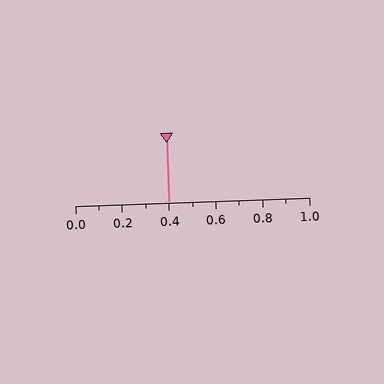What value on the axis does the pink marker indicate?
The marker indicates approximately 0.4.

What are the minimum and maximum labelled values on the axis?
The axis runs from 0.0 to 1.0.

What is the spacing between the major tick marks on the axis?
The major ticks are spaced 0.2 apart.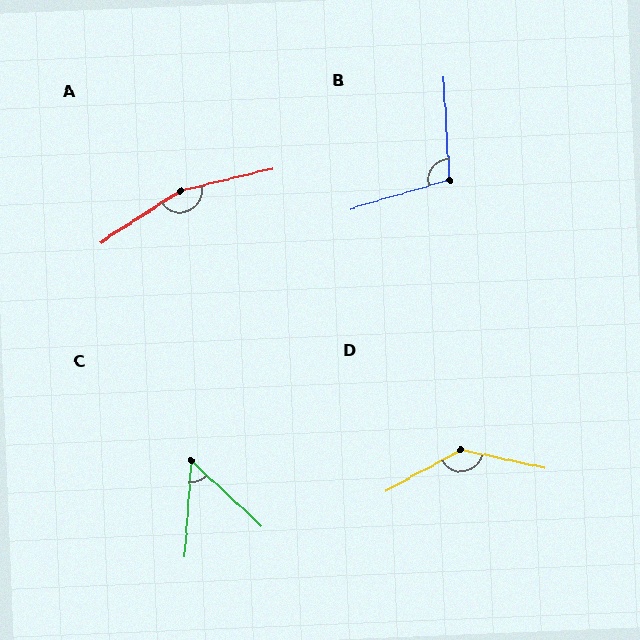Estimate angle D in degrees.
Approximately 139 degrees.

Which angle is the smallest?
C, at approximately 51 degrees.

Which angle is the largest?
A, at approximately 161 degrees.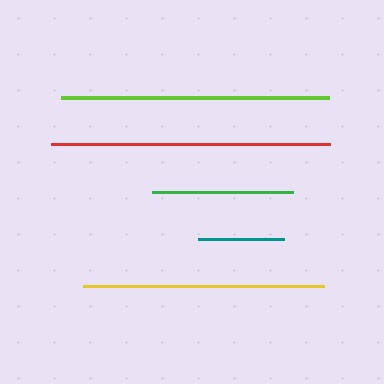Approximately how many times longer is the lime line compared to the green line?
The lime line is approximately 1.9 times the length of the green line.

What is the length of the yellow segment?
The yellow segment is approximately 241 pixels long.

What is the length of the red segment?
The red segment is approximately 279 pixels long.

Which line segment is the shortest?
The teal line is the shortest at approximately 86 pixels.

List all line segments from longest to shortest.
From longest to shortest: red, lime, yellow, green, teal.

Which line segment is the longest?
The red line is the longest at approximately 279 pixels.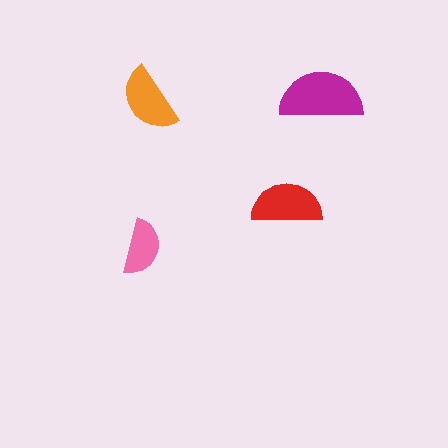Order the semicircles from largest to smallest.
the magenta one, the red one, the orange one, the pink one.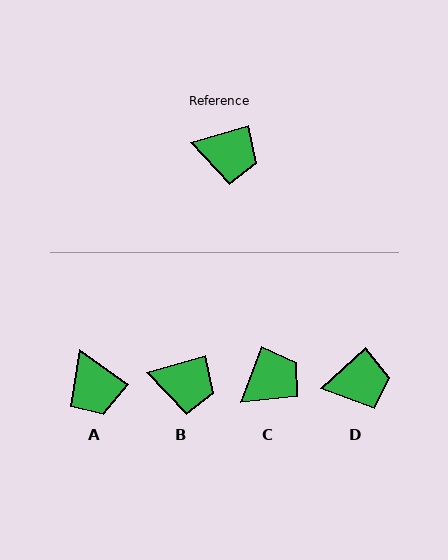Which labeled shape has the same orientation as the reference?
B.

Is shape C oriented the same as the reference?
No, it is off by about 53 degrees.